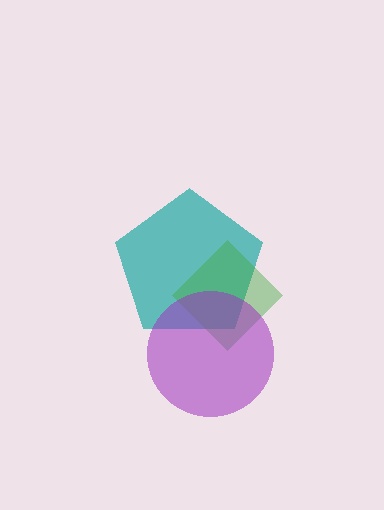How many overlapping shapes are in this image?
There are 3 overlapping shapes in the image.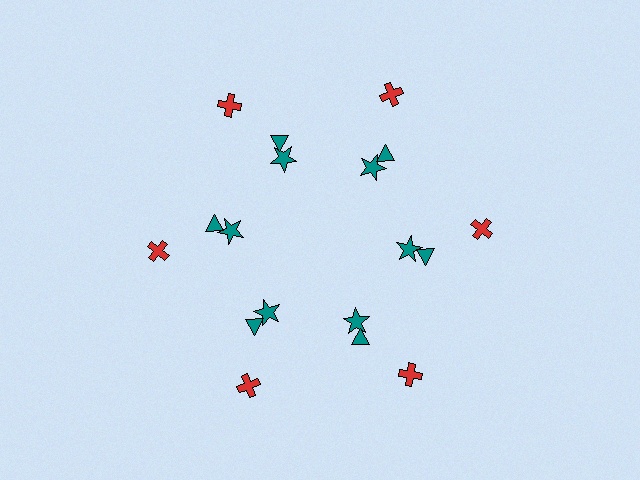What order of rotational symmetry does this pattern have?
This pattern has 6-fold rotational symmetry.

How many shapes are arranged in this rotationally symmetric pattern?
There are 18 shapes, arranged in 6 groups of 3.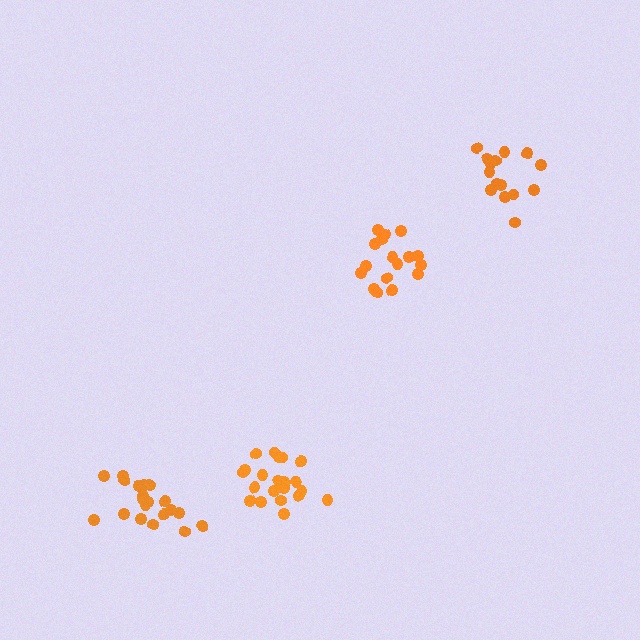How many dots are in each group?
Group 1: 17 dots, Group 2: 15 dots, Group 3: 20 dots, Group 4: 21 dots (73 total).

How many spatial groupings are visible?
There are 4 spatial groupings.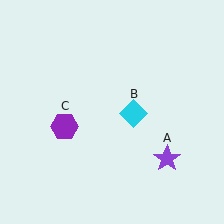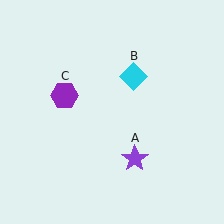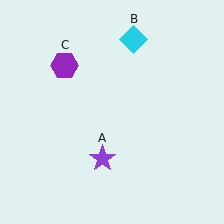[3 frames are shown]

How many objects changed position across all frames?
3 objects changed position: purple star (object A), cyan diamond (object B), purple hexagon (object C).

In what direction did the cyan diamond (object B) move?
The cyan diamond (object B) moved up.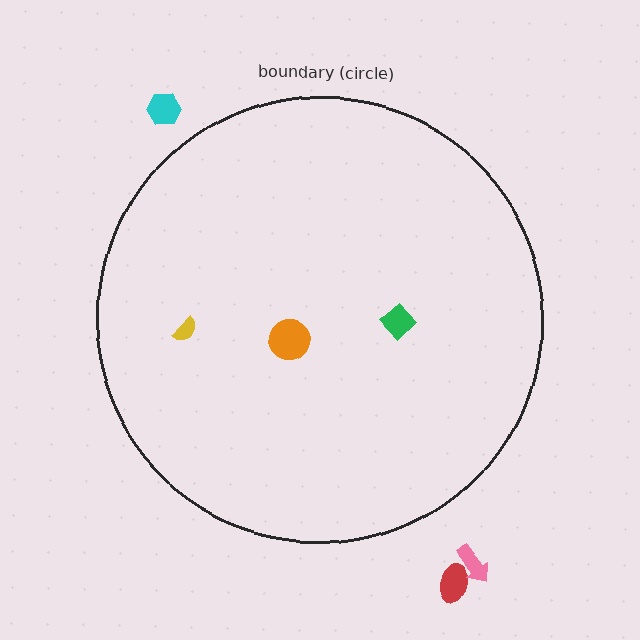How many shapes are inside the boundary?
3 inside, 3 outside.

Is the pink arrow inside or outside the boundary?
Outside.